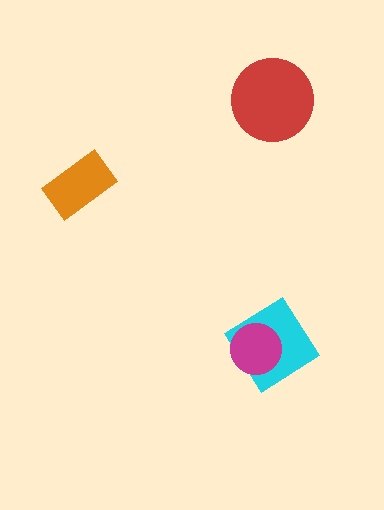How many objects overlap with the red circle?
0 objects overlap with the red circle.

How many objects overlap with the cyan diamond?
1 object overlaps with the cyan diamond.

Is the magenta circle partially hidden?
No, no other shape covers it.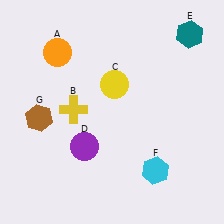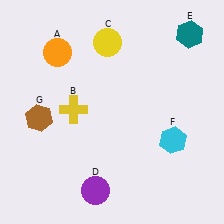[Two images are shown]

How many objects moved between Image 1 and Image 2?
3 objects moved between the two images.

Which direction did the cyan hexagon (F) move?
The cyan hexagon (F) moved up.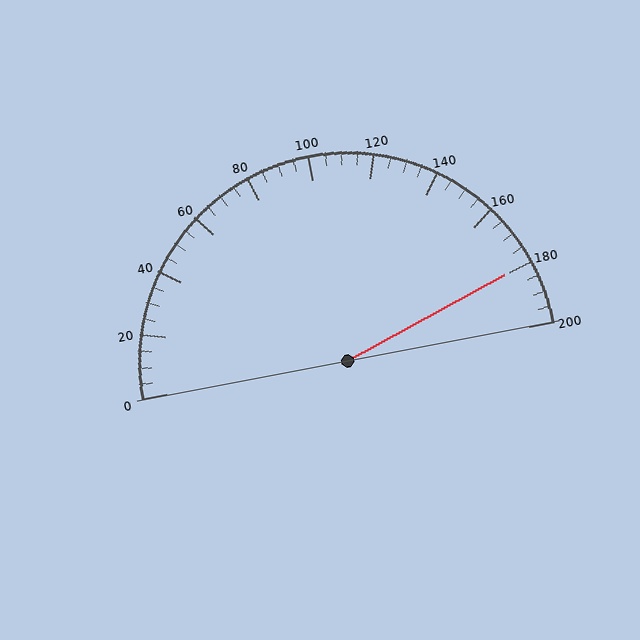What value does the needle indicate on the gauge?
The needle indicates approximately 180.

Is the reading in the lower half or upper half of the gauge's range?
The reading is in the upper half of the range (0 to 200).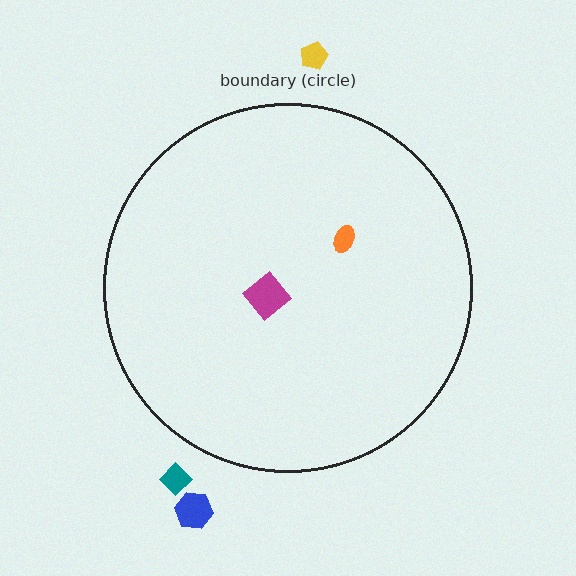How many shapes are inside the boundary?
2 inside, 3 outside.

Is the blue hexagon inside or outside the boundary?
Outside.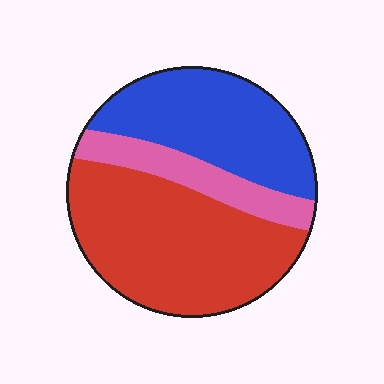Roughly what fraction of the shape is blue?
Blue covers around 35% of the shape.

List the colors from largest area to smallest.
From largest to smallest: red, blue, pink.